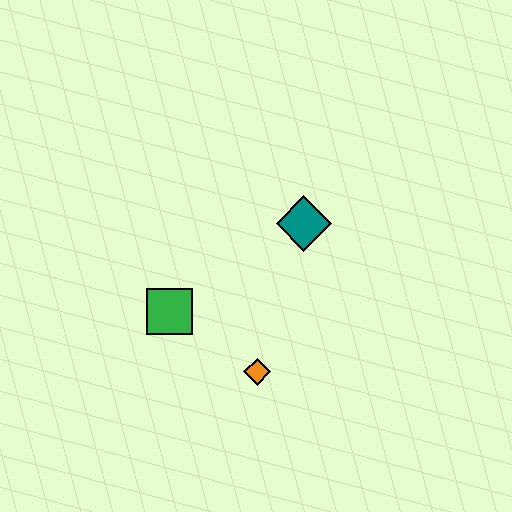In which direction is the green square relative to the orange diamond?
The green square is to the left of the orange diamond.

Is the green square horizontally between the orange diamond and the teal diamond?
No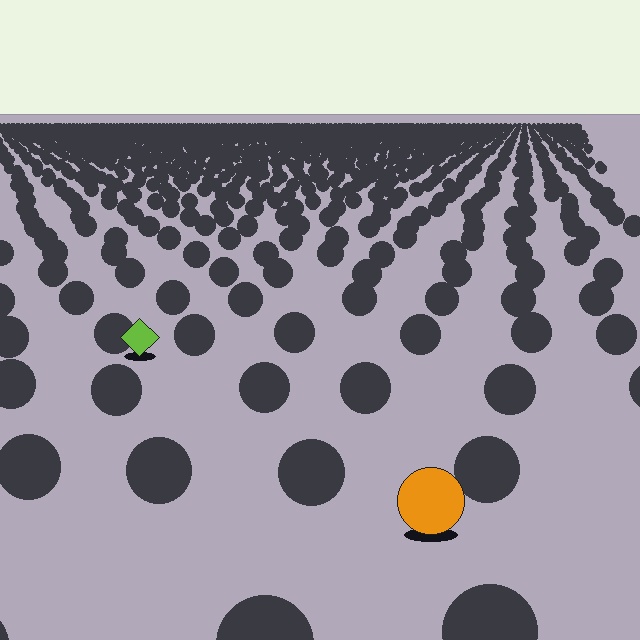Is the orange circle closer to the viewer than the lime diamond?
Yes. The orange circle is closer — you can tell from the texture gradient: the ground texture is coarser near it.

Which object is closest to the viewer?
The orange circle is closest. The texture marks near it are larger and more spread out.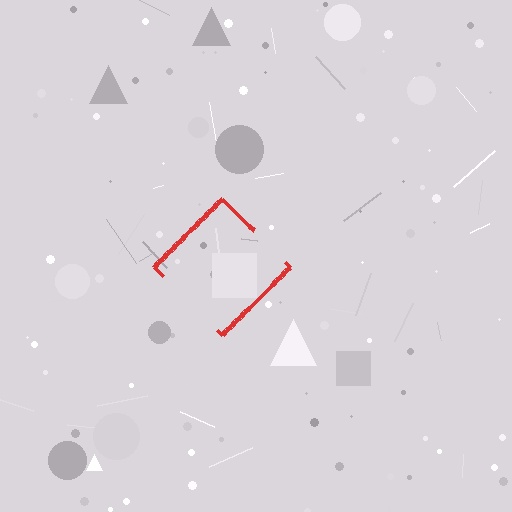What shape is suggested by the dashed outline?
The dashed outline suggests a diamond.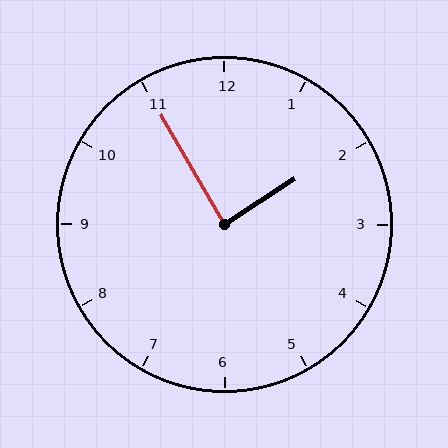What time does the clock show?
1:55.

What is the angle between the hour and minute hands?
Approximately 88 degrees.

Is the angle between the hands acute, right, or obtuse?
It is right.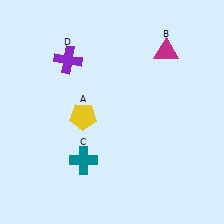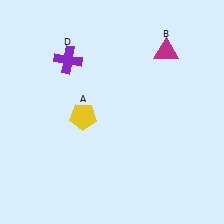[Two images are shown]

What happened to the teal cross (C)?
The teal cross (C) was removed in Image 2. It was in the bottom-left area of Image 1.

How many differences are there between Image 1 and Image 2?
There is 1 difference between the two images.